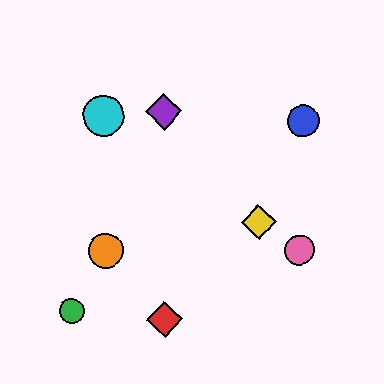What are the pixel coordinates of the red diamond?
The red diamond is at (164, 320).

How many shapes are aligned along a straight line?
3 shapes (the yellow diamond, the cyan circle, the pink circle) are aligned along a straight line.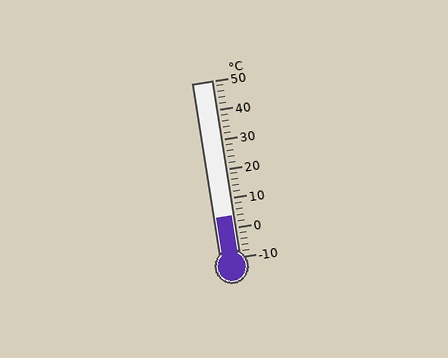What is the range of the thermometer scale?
The thermometer scale ranges from -10°C to 50°C.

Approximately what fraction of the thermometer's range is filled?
The thermometer is filled to approximately 25% of its range.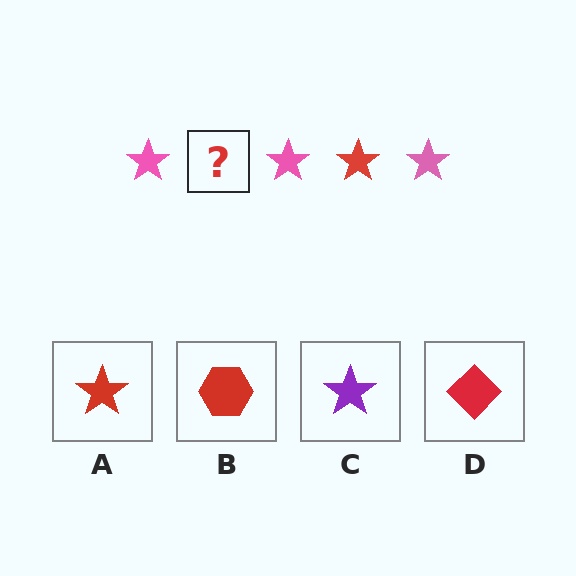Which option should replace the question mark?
Option A.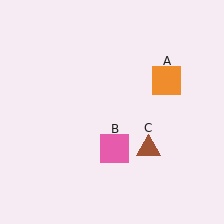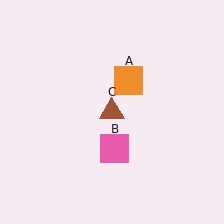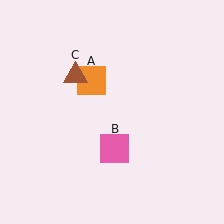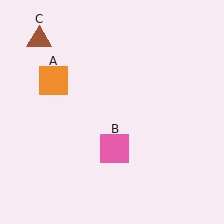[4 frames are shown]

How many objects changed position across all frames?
2 objects changed position: orange square (object A), brown triangle (object C).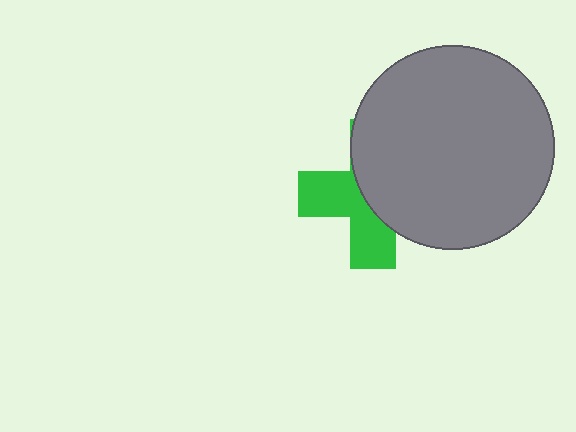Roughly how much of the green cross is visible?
About half of it is visible (roughly 46%).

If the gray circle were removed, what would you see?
You would see the complete green cross.